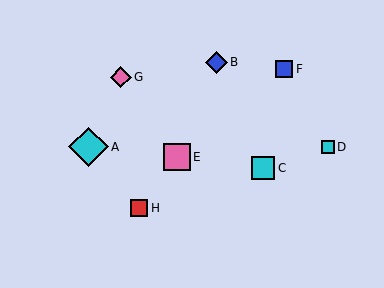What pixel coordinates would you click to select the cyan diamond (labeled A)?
Click at (88, 147) to select the cyan diamond A.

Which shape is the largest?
The cyan diamond (labeled A) is the largest.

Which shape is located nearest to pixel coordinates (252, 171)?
The cyan square (labeled C) at (263, 168) is nearest to that location.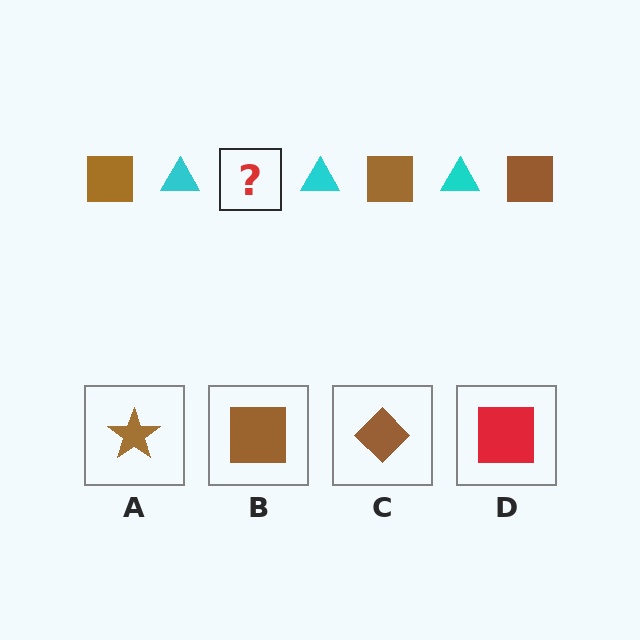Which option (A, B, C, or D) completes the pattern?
B.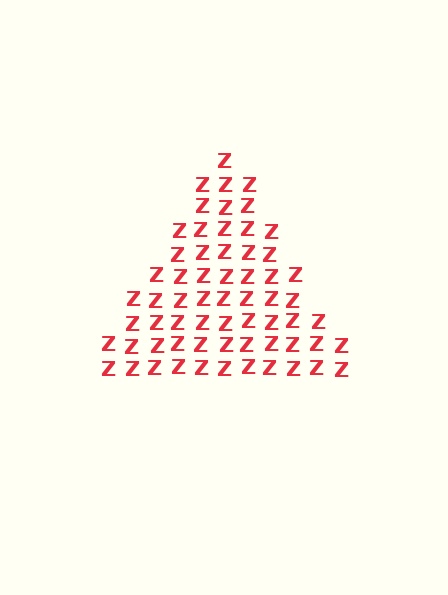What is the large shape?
The large shape is a triangle.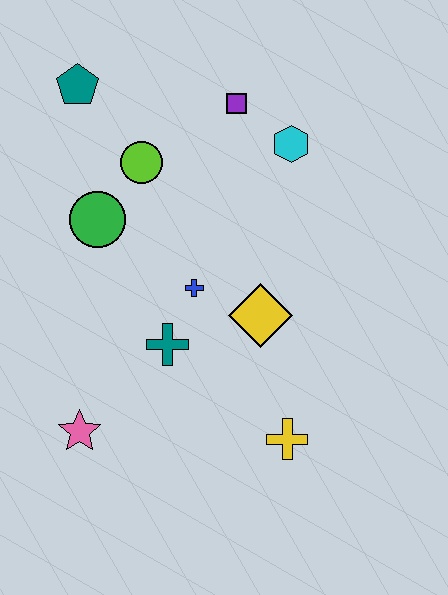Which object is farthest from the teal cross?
The teal pentagon is farthest from the teal cross.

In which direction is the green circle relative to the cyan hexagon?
The green circle is to the left of the cyan hexagon.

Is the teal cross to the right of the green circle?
Yes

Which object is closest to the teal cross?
The blue cross is closest to the teal cross.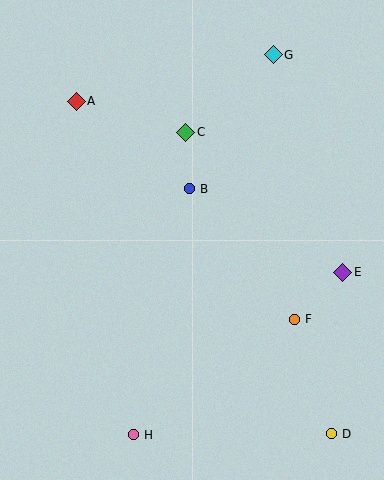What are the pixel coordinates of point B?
Point B is at (189, 189).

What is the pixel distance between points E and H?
The distance between E and H is 265 pixels.